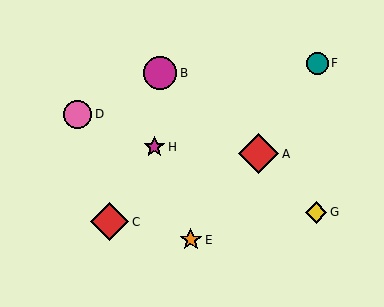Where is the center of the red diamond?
The center of the red diamond is at (110, 222).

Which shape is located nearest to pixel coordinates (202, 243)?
The orange star (labeled E) at (191, 240) is nearest to that location.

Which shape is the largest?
The red diamond (labeled A) is the largest.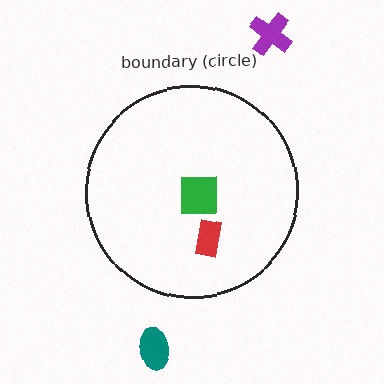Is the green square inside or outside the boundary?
Inside.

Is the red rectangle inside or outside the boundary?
Inside.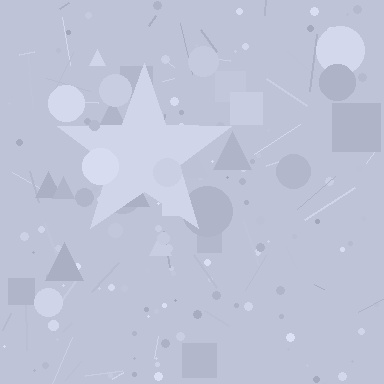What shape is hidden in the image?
A star is hidden in the image.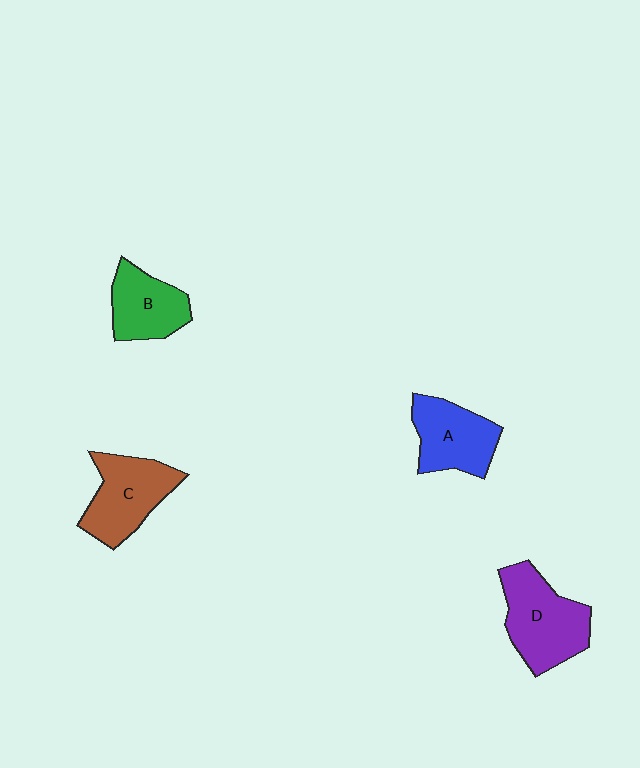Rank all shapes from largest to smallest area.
From largest to smallest: D (purple), C (brown), A (blue), B (green).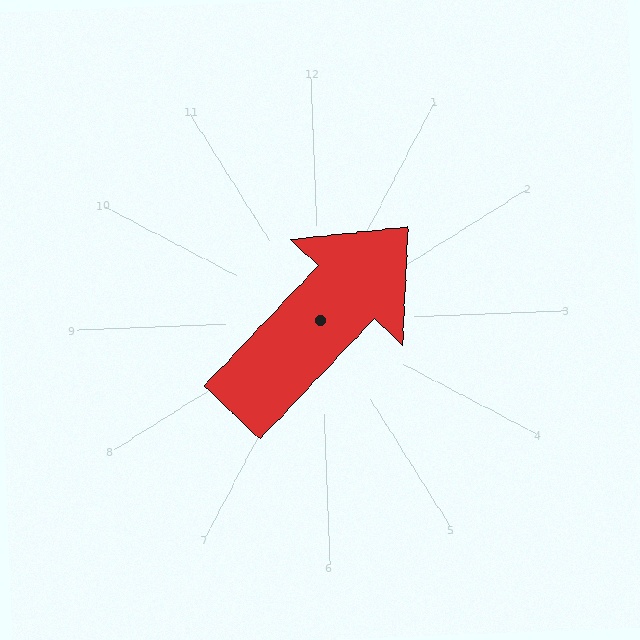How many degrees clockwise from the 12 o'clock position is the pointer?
Approximately 46 degrees.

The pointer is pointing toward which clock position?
Roughly 2 o'clock.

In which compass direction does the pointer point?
Northeast.